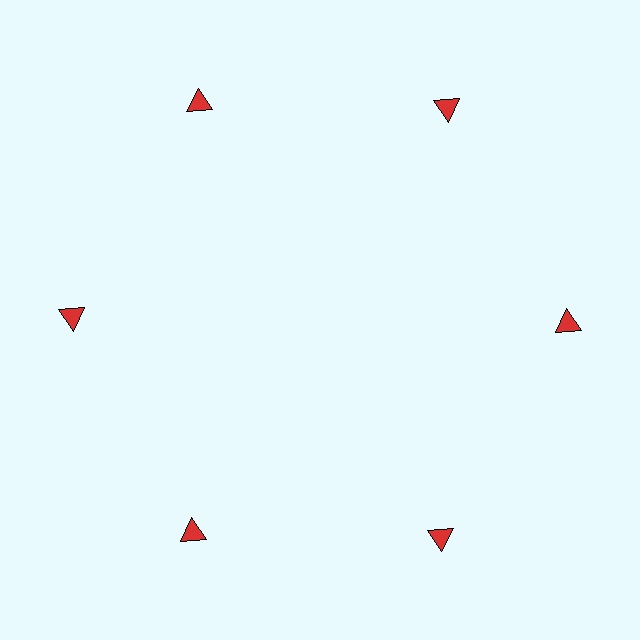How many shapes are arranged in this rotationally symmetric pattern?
There are 6 shapes, arranged in 6 groups of 1.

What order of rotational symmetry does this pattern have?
This pattern has 6-fold rotational symmetry.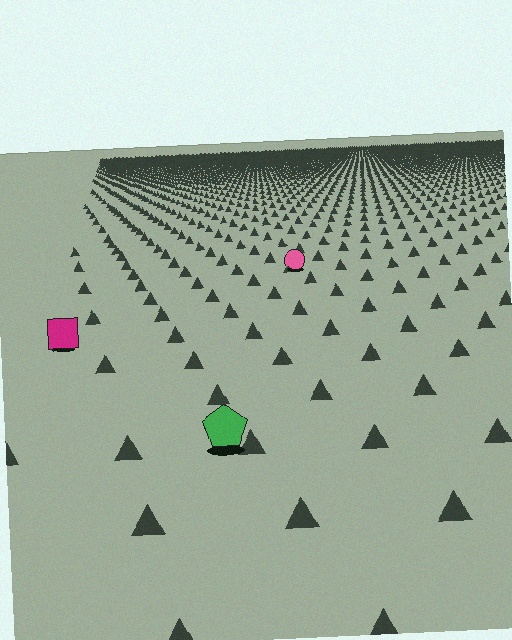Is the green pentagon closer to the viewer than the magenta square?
Yes. The green pentagon is closer — you can tell from the texture gradient: the ground texture is coarser near it.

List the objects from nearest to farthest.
From nearest to farthest: the green pentagon, the magenta square, the pink circle.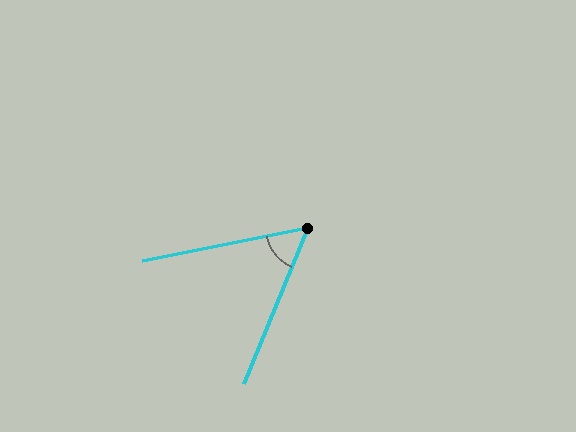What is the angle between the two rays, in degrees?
Approximately 56 degrees.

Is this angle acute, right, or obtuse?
It is acute.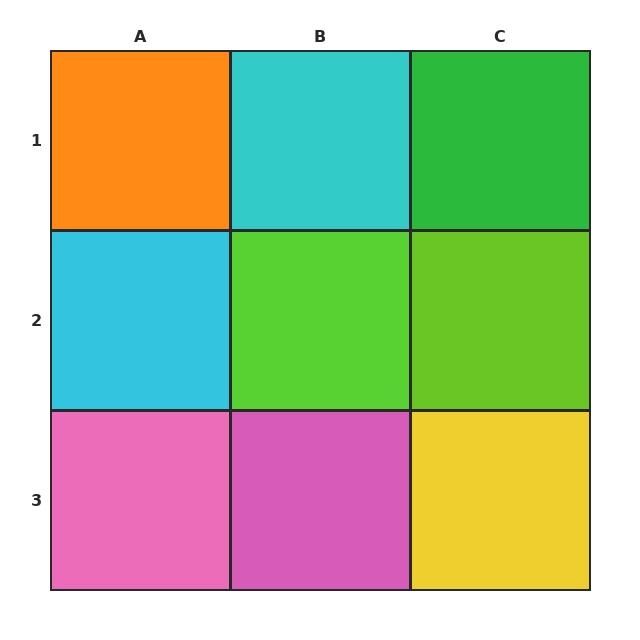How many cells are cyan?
2 cells are cyan.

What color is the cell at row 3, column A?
Pink.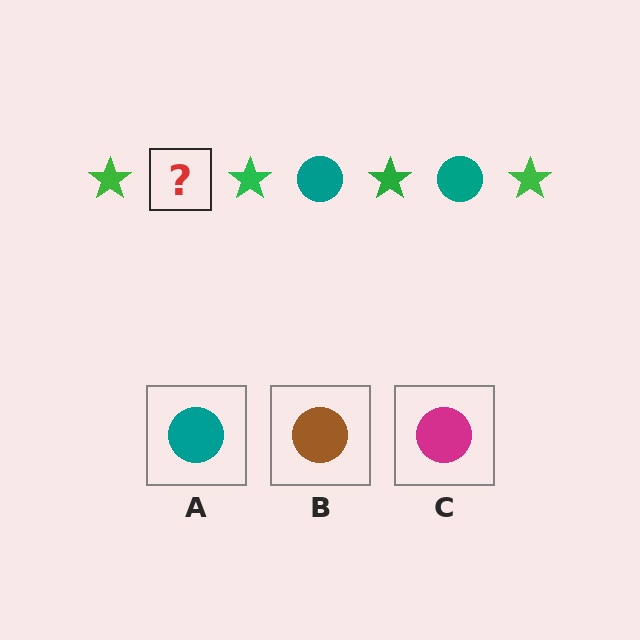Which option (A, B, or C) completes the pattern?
A.